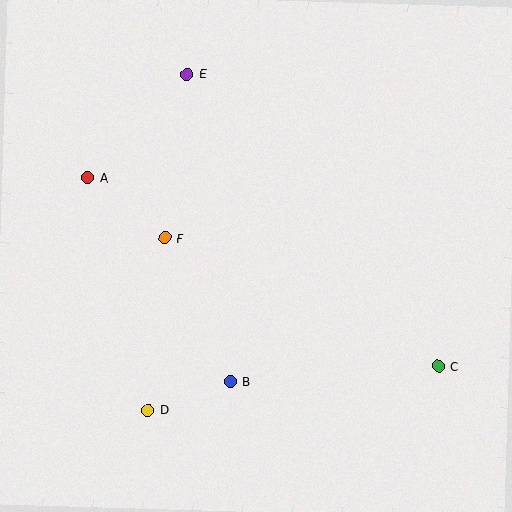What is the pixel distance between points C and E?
The distance between C and E is 385 pixels.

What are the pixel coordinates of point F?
Point F is at (165, 238).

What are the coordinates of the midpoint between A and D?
The midpoint between A and D is at (118, 294).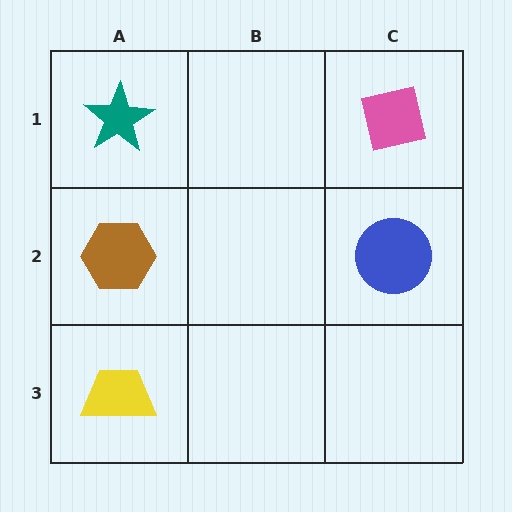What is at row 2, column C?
A blue circle.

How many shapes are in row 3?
1 shape.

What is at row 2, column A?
A brown hexagon.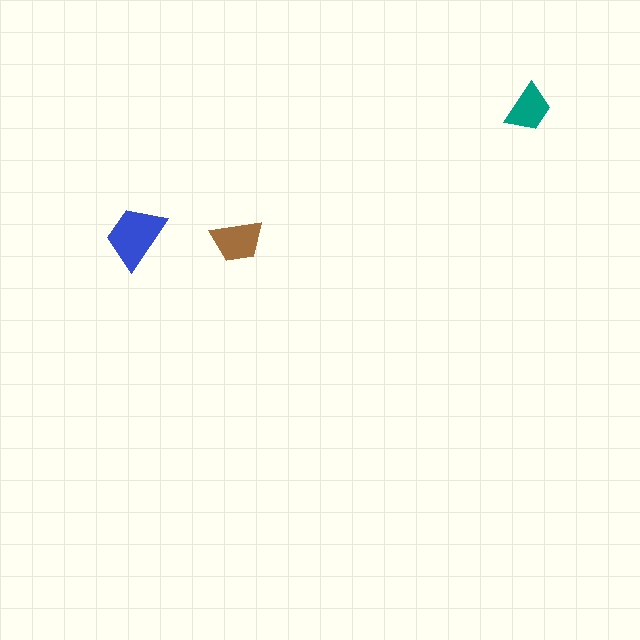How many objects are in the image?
There are 3 objects in the image.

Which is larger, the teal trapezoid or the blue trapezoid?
The blue one.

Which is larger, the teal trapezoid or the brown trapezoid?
The brown one.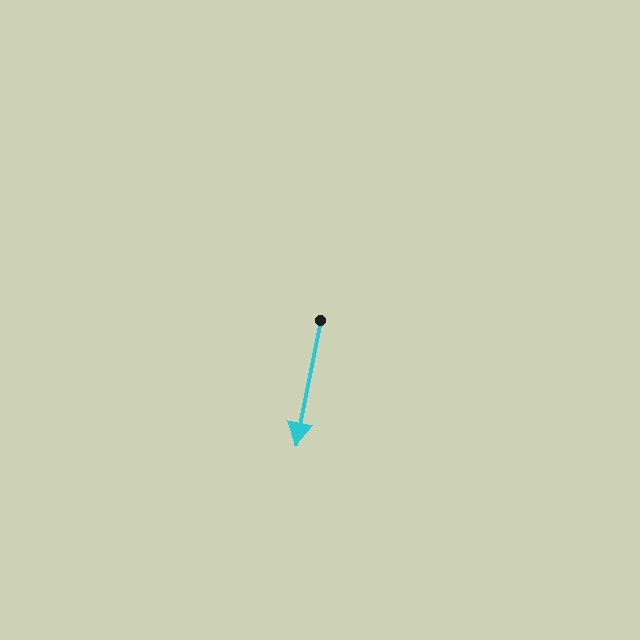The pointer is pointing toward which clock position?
Roughly 6 o'clock.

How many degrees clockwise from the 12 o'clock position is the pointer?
Approximately 191 degrees.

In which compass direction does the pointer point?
South.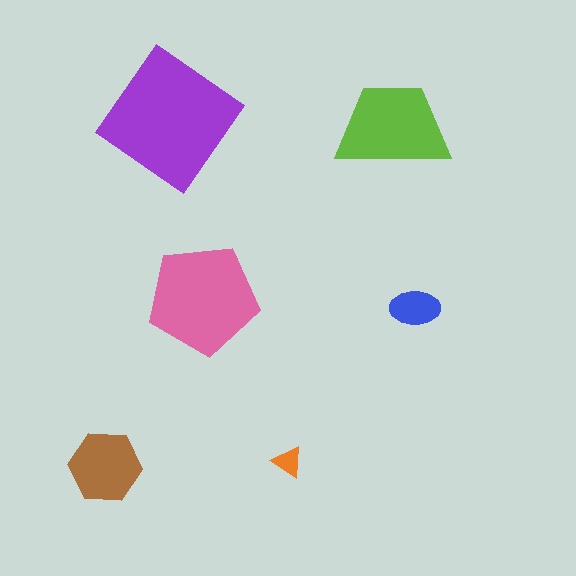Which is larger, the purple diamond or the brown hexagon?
The purple diamond.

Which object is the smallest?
The orange triangle.